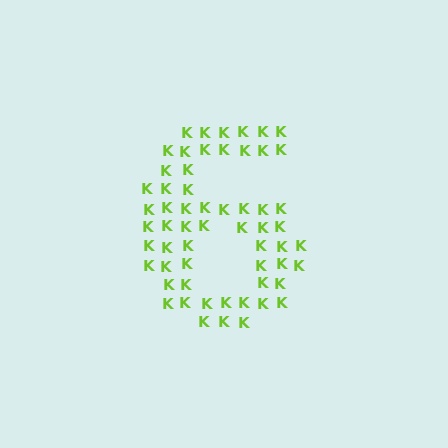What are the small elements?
The small elements are letter K's.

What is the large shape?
The large shape is the digit 6.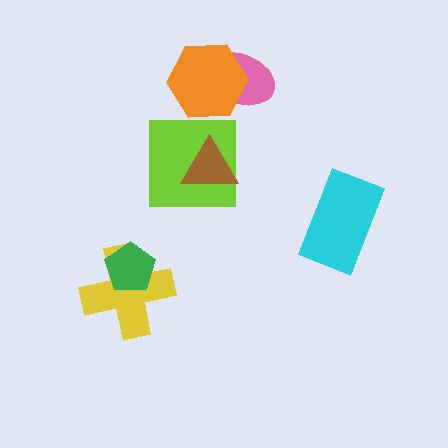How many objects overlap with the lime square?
1 object overlaps with the lime square.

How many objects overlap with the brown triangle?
1 object overlaps with the brown triangle.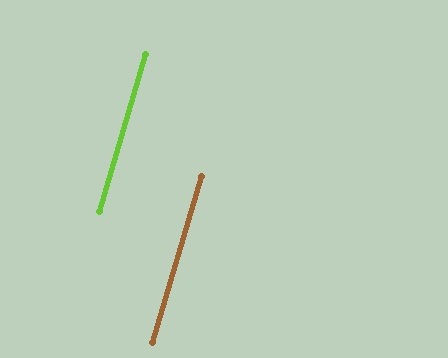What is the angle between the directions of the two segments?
Approximately 0 degrees.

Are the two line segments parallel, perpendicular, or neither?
Parallel — their directions differ by only 0.1°.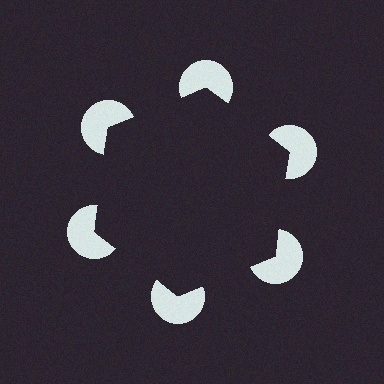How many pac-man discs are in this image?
There are 6 — one at each vertex of the illusory hexagon.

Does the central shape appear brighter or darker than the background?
It typically appears slightly darker than the background, even though no actual brightness change is drawn.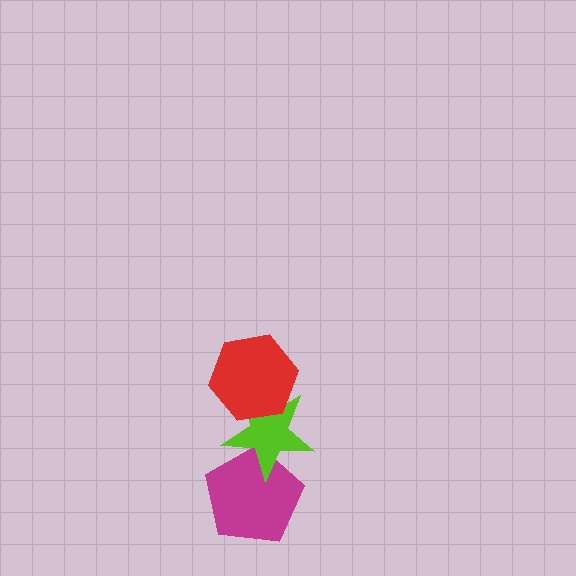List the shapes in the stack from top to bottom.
From top to bottom: the red hexagon, the lime star, the magenta pentagon.